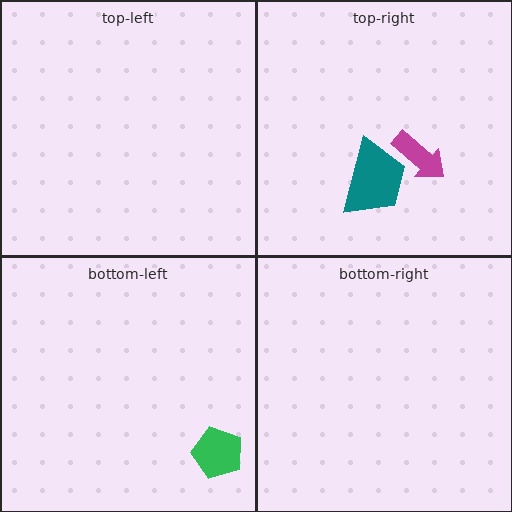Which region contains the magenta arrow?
The top-right region.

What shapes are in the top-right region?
The magenta arrow, the teal trapezoid.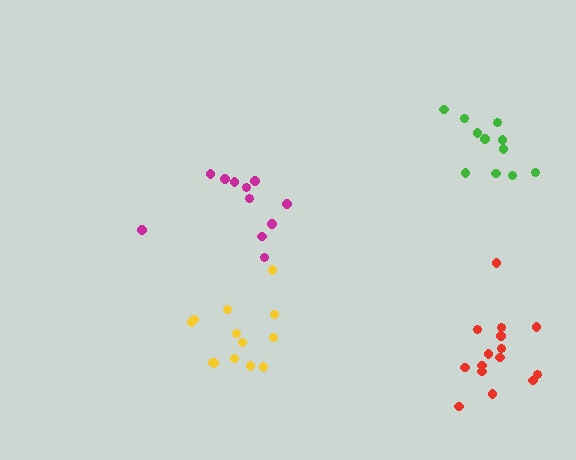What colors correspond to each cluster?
The clusters are colored: red, yellow, magenta, green.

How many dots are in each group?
Group 1: 15 dots, Group 2: 13 dots, Group 3: 11 dots, Group 4: 11 dots (50 total).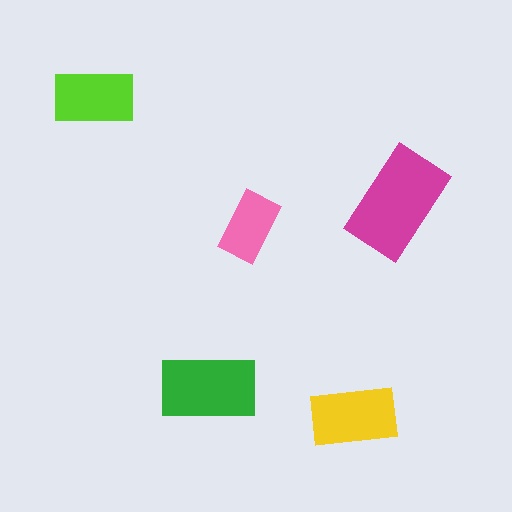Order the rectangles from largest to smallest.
the magenta one, the green one, the yellow one, the lime one, the pink one.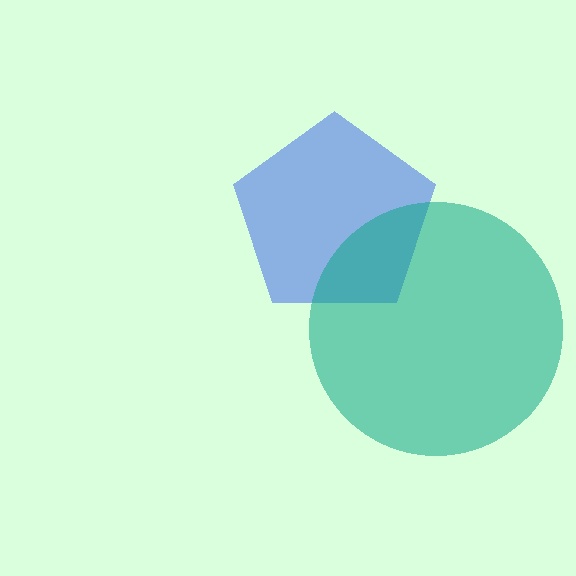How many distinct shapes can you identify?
There are 2 distinct shapes: a blue pentagon, a teal circle.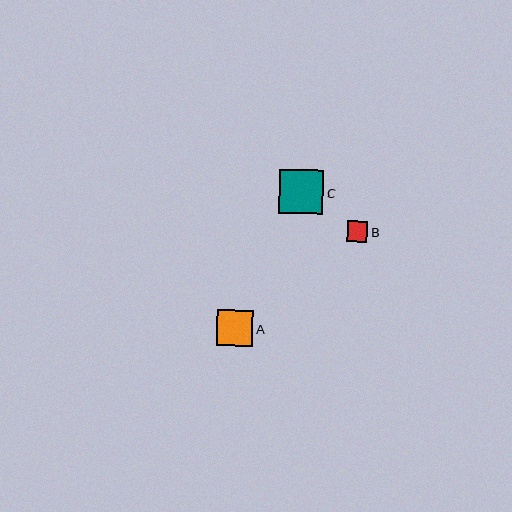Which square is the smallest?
Square B is the smallest with a size of approximately 21 pixels.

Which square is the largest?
Square C is the largest with a size of approximately 45 pixels.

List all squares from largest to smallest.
From largest to smallest: C, A, B.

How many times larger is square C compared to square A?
Square C is approximately 1.2 times the size of square A.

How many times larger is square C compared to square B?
Square C is approximately 2.1 times the size of square B.